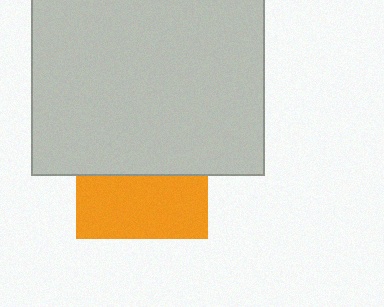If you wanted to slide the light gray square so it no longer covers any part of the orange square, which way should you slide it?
Slide it up — that is the most direct way to separate the two shapes.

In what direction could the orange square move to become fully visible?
The orange square could move down. That would shift it out from behind the light gray square entirely.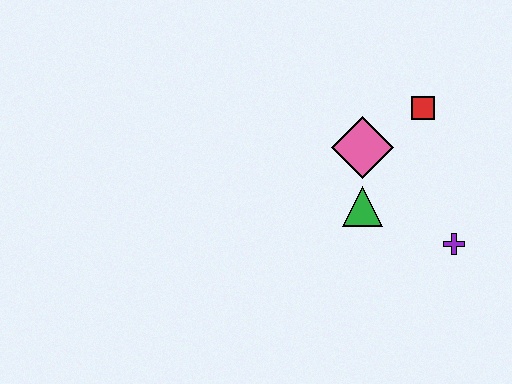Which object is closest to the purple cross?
The green triangle is closest to the purple cross.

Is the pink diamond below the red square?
Yes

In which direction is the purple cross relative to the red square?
The purple cross is below the red square.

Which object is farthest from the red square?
The purple cross is farthest from the red square.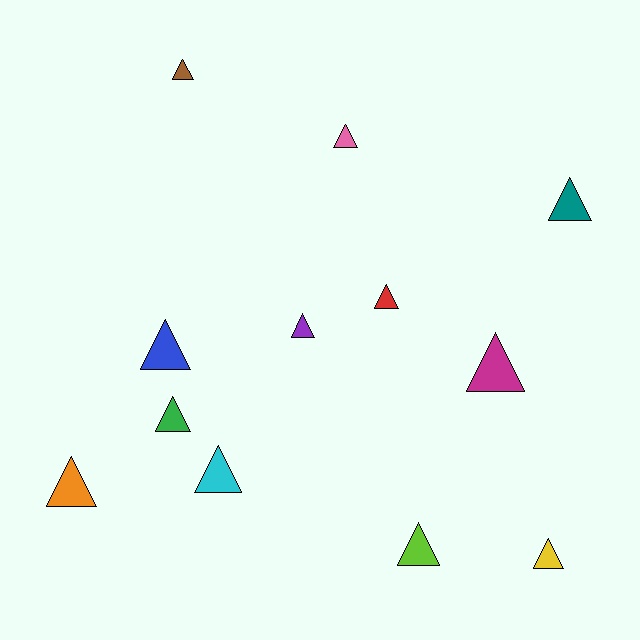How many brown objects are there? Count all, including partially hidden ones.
There is 1 brown object.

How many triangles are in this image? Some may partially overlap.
There are 12 triangles.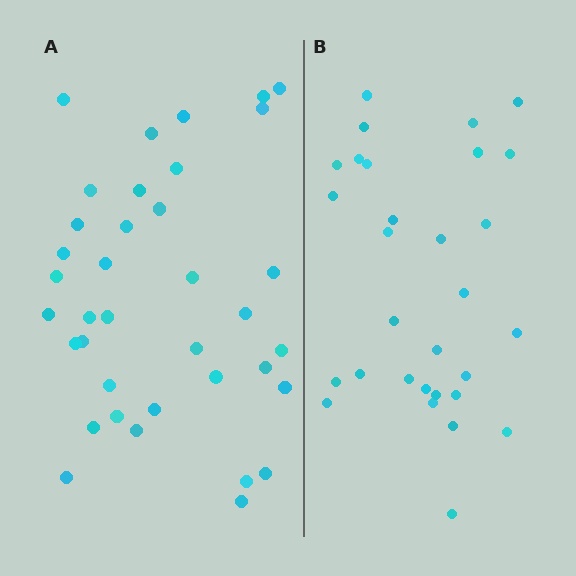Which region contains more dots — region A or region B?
Region A (the left region) has more dots.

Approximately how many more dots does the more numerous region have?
Region A has roughly 8 or so more dots than region B.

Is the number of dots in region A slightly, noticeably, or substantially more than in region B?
Region A has only slightly more — the two regions are fairly close. The ratio is roughly 1.2 to 1.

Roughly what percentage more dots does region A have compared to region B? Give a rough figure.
About 25% more.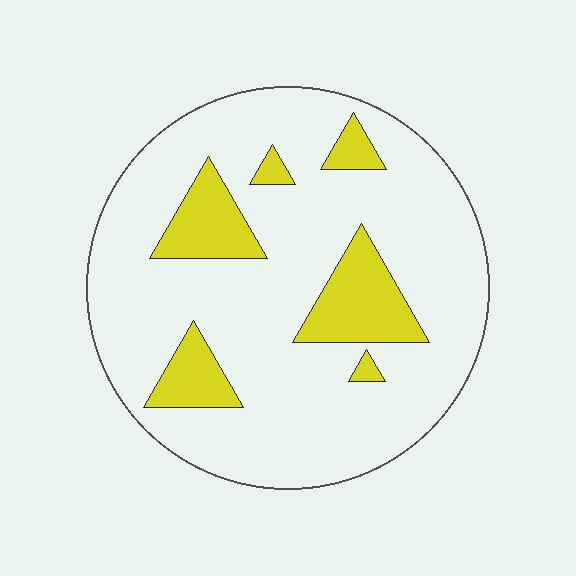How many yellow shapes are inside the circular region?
6.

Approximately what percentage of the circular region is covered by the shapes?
Approximately 20%.